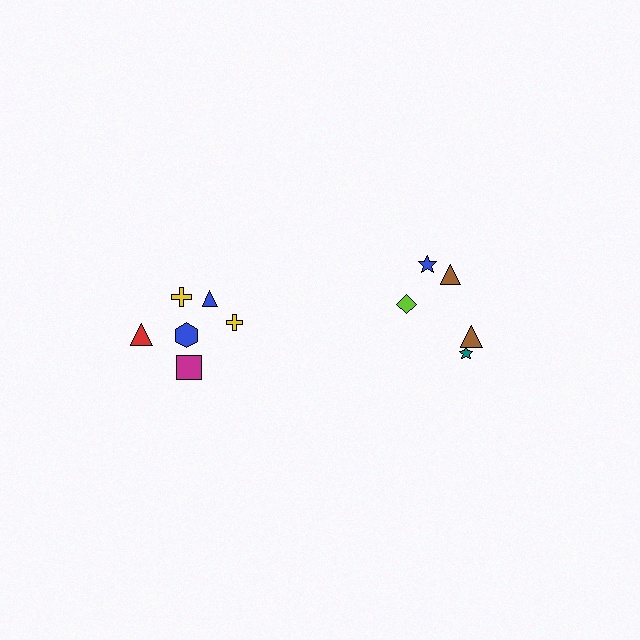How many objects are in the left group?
There are 7 objects.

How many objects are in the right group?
There are 5 objects.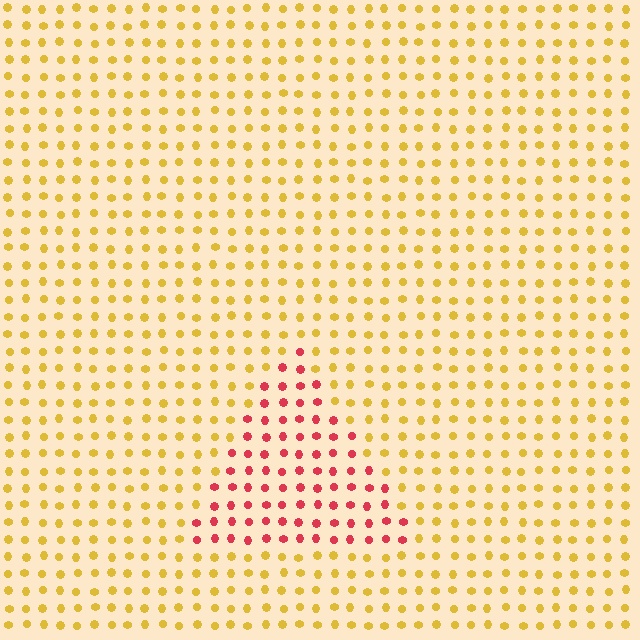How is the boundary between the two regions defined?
The boundary is defined purely by a slight shift in hue (about 57 degrees). Spacing, size, and orientation are identical on both sides.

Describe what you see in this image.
The image is filled with small yellow elements in a uniform arrangement. A triangle-shaped region is visible where the elements are tinted to a slightly different hue, forming a subtle color boundary.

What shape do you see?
I see a triangle.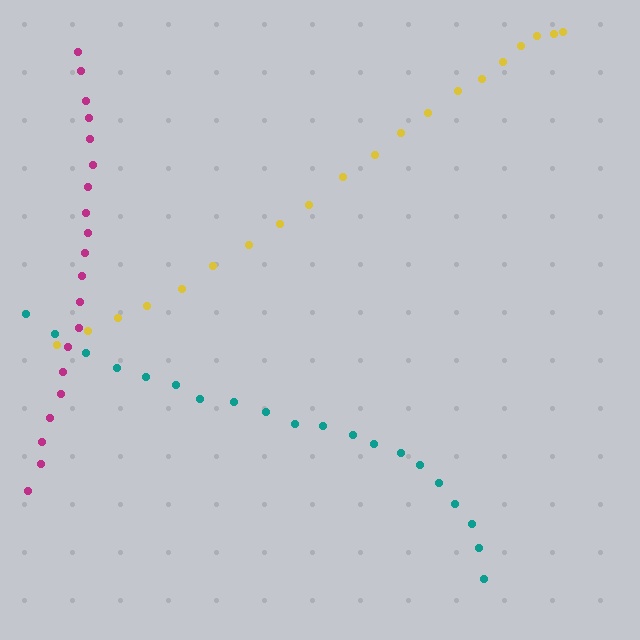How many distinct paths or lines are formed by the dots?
There are 3 distinct paths.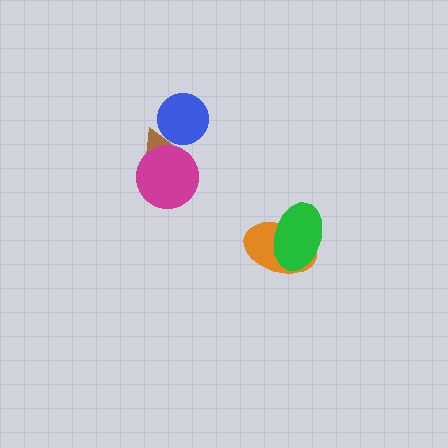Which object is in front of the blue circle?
The brown triangle is in front of the blue circle.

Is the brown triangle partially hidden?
Yes, it is partially covered by another shape.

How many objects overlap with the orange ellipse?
1 object overlaps with the orange ellipse.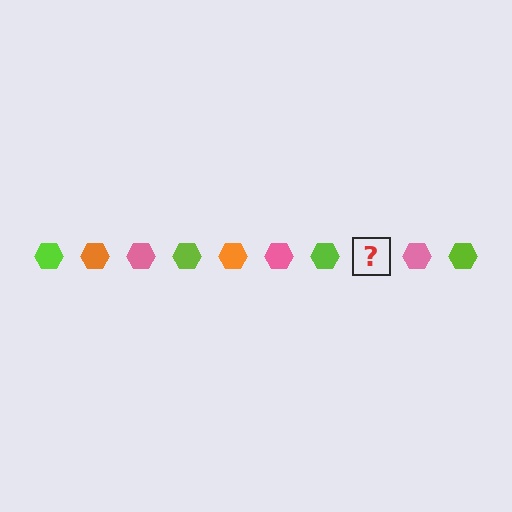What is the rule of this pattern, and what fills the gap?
The rule is that the pattern cycles through lime, orange, pink hexagons. The gap should be filled with an orange hexagon.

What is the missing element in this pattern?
The missing element is an orange hexagon.